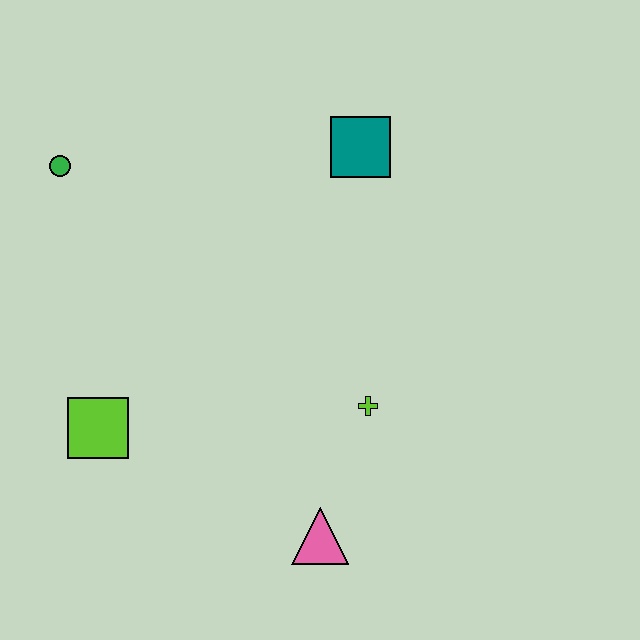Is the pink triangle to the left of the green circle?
No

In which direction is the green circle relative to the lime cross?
The green circle is to the left of the lime cross.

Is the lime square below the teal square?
Yes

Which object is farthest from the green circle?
The pink triangle is farthest from the green circle.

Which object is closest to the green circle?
The lime square is closest to the green circle.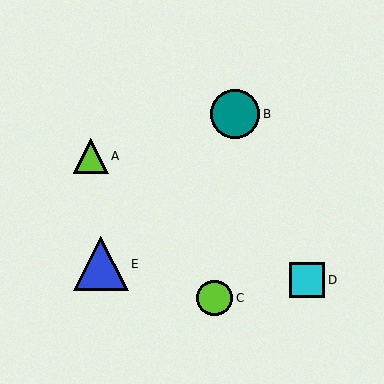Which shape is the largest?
The blue triangle (labeled E) is the largest.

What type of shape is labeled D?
Shape D is a cyan square.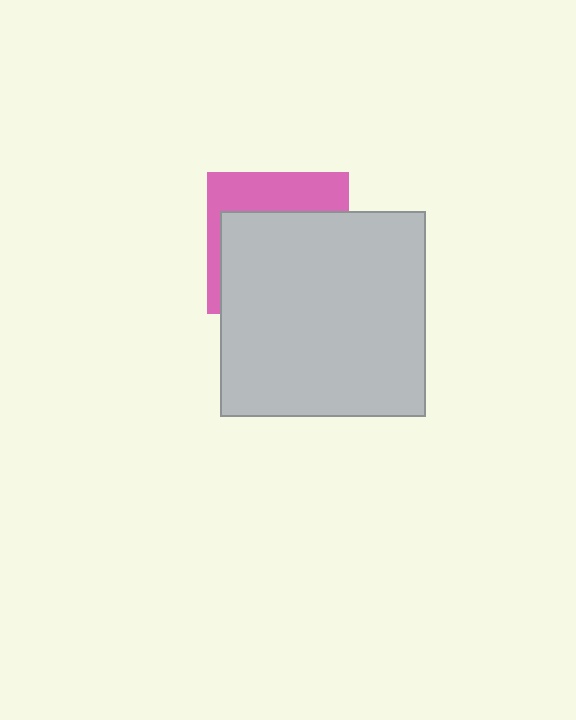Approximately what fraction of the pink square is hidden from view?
Roughly 66% of the pink square is hidden behind the light gray square.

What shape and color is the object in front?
The object in front is a light gray square.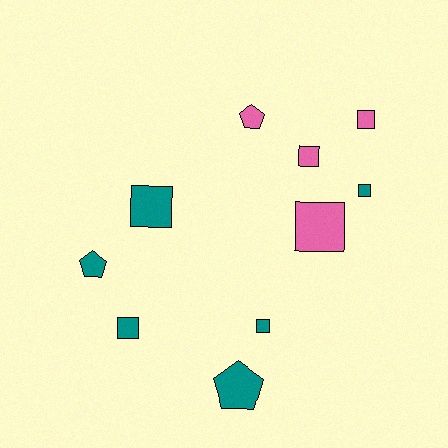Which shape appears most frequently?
Square, with 7 objects.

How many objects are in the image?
There are 10 objects.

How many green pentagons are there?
There are no green pentagons.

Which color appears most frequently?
Teal, with 6 objects.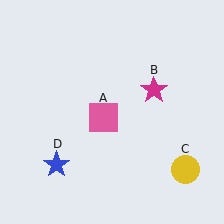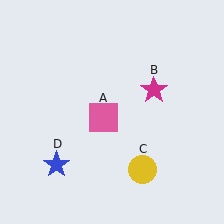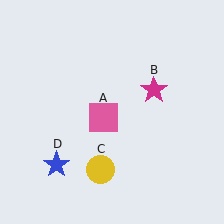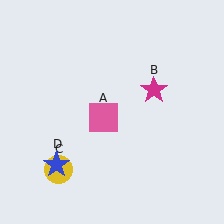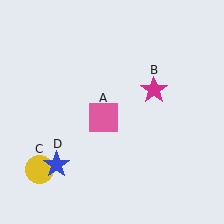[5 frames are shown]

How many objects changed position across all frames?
1 object changed position: yellow circle (object C).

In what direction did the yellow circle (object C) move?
The yellow circle (object C) moved left.